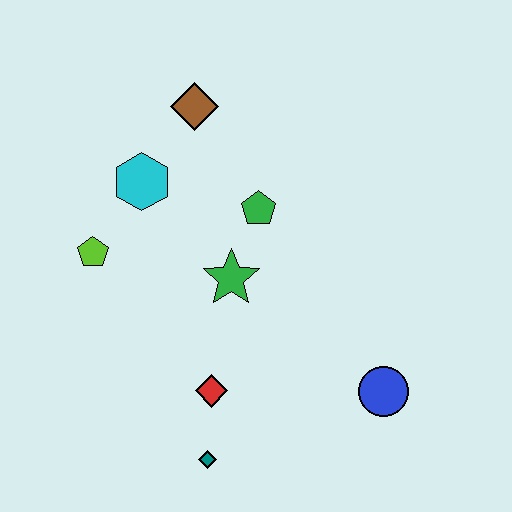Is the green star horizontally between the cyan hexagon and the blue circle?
Yes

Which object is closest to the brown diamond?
The cyan hexagon is closest to the brown diamond.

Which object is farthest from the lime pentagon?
The blue circle is farthest from the lime pentagon.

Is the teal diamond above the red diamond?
No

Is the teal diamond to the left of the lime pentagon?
No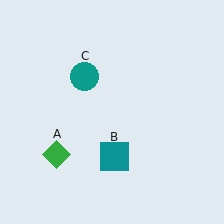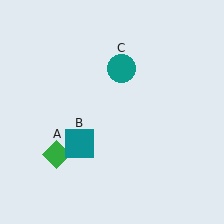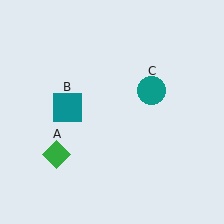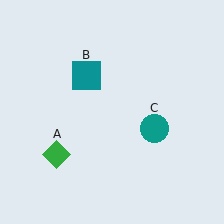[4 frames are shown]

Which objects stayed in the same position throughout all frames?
Green diamond (object A) remained stationary.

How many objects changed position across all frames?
2 objects changed position: teal square (object B), teal circle (object C).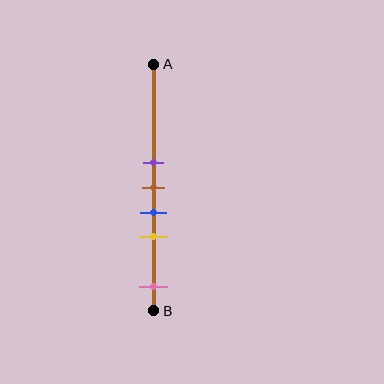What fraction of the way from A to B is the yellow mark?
The yellow mark is approximately 70% (0.7) of the way from A to B.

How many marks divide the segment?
There are 5 marks dividing the segment.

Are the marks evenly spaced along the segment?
No, the marks are not evenly spaced.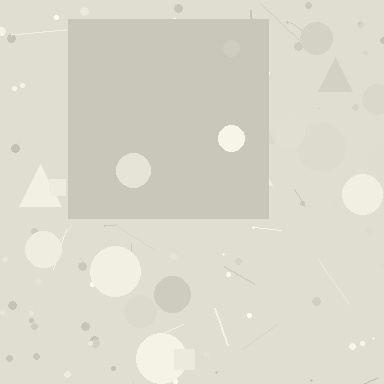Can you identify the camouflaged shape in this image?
The camouflaged shape is a square.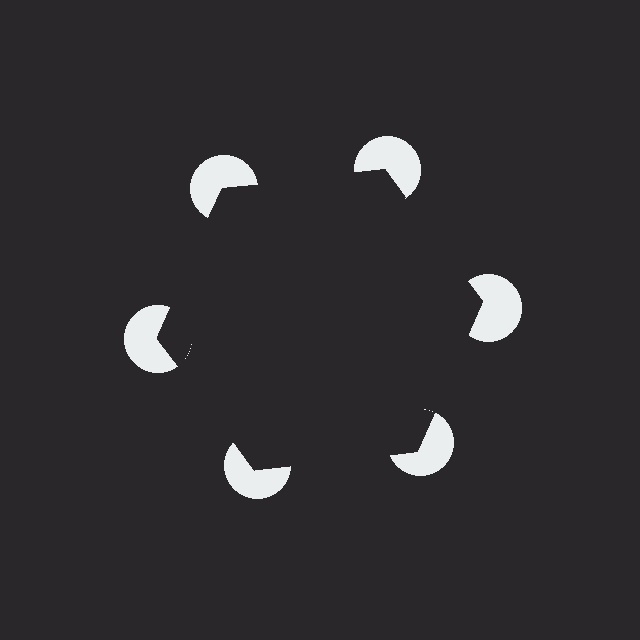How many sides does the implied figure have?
6 sides.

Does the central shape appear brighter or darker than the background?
It typically appears slightly darker than the background, even though no actual brightness change is drawn.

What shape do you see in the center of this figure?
An illusory hexagon — its edges are inferred from the aligned wedge cuts in the pac-man discs, not physically drawn.